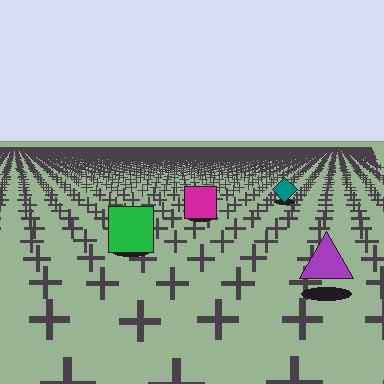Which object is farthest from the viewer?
The teal diamond is farthest from the viewer. It appears smaller and the ground texture around it is denser.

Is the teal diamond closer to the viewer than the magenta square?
No. The magenta square is closer — you can tell from the texture gradient: the ground texture is coarser near it.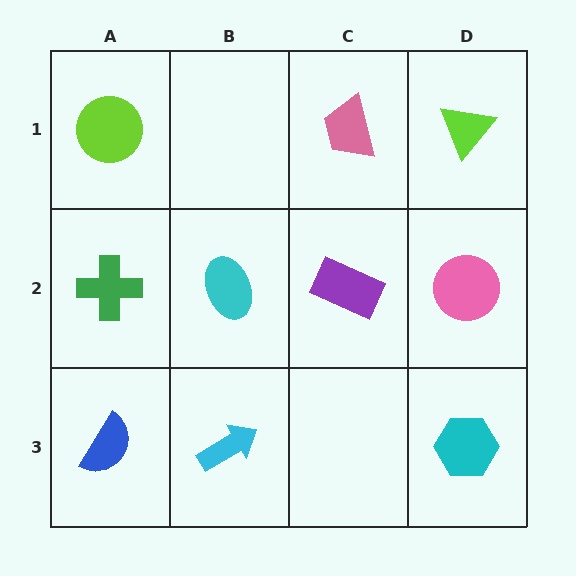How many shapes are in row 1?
3 shapes.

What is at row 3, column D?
A cyan hexagon.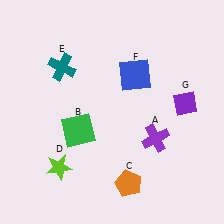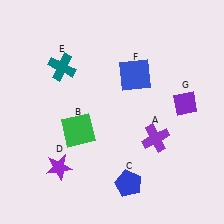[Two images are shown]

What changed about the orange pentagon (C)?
In Image 1, C is orange. In Image 2, it changed to blue.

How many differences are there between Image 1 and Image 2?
There are 2 differences between the two images.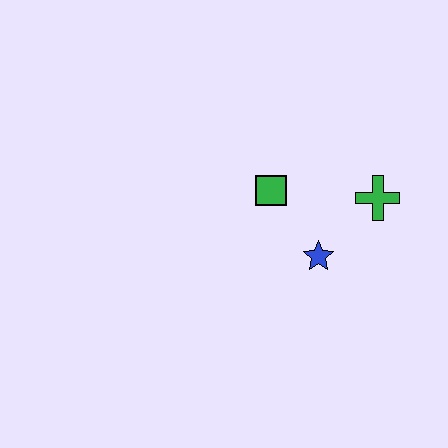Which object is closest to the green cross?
The blue star is closest to the green cross.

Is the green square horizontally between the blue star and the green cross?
No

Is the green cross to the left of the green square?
No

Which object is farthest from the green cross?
The green square is farthest from the green cross.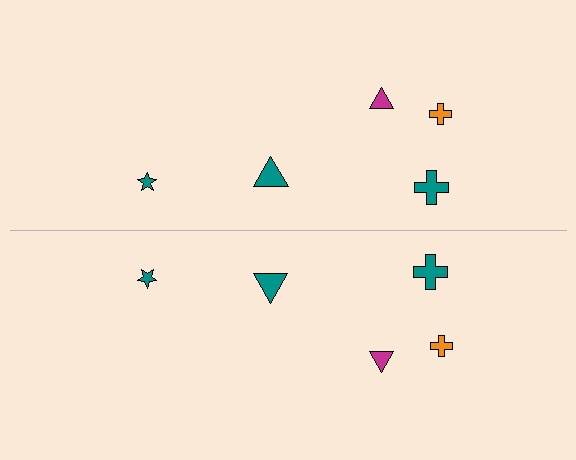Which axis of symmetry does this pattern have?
The pattern has a horizontal axis of symmetry running through the center of the image.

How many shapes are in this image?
There are 10 shapes in this image.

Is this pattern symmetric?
Yes, this pattern has bilateral (reflection) symmetry.